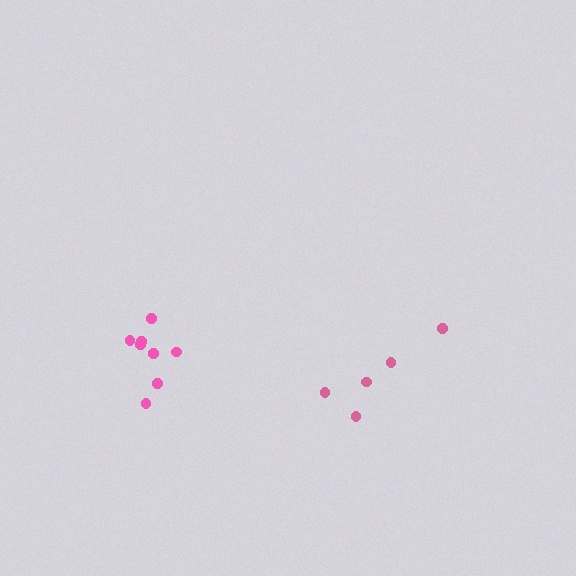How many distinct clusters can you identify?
There are 2 distinct clusters.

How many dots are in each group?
Group 1: 8 dots, Group 2: 5 dots (13 total).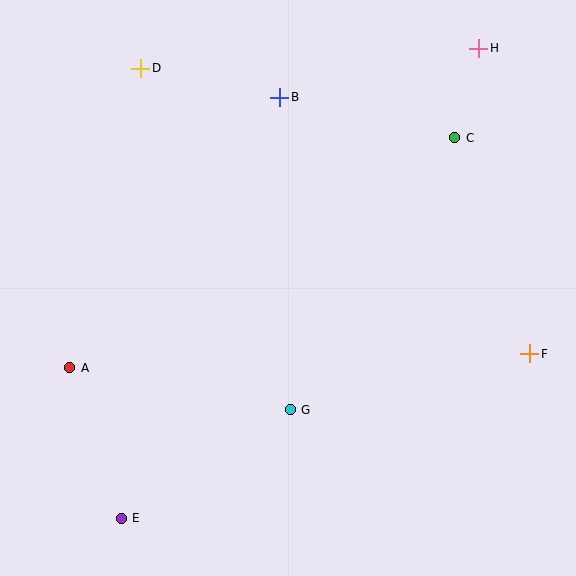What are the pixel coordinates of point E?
Point E is at (121, 518).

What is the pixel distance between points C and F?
The distance between C and F is 228 pixels.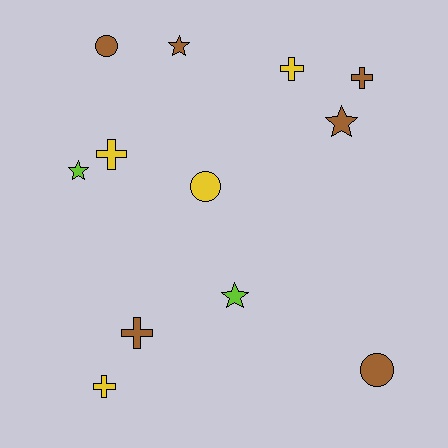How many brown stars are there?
There are 2 brown stars.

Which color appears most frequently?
Brown, with 6 objects.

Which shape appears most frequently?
Cross, with 5 objects.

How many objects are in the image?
There are 12 objects.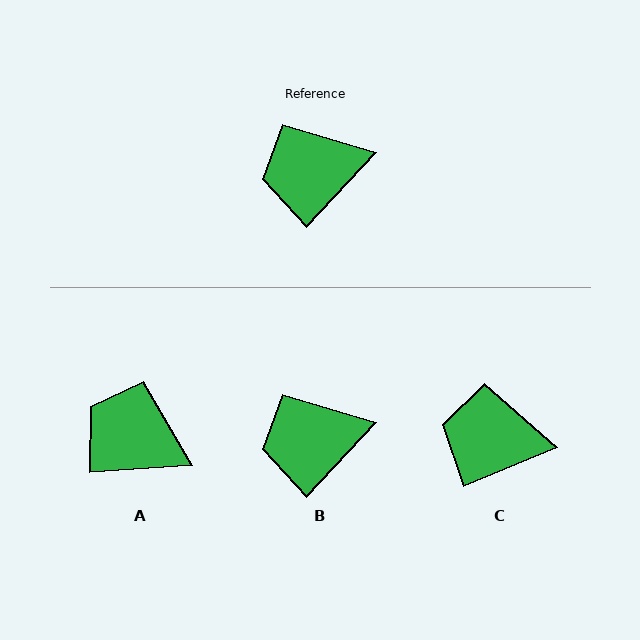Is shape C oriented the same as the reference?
No, it is off by about 24 degrees.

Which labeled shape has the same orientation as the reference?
B.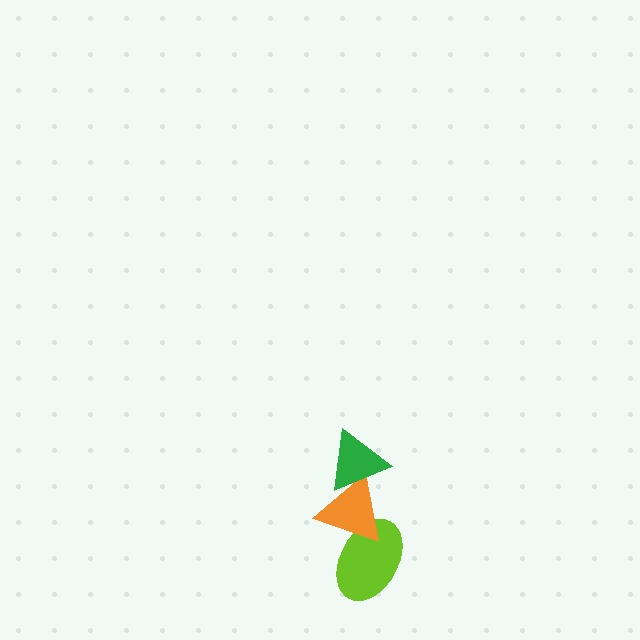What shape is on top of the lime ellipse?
The orange triangle is on top of the lime ellipse.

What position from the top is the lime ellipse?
The lime ellipse is 3rd from the top.